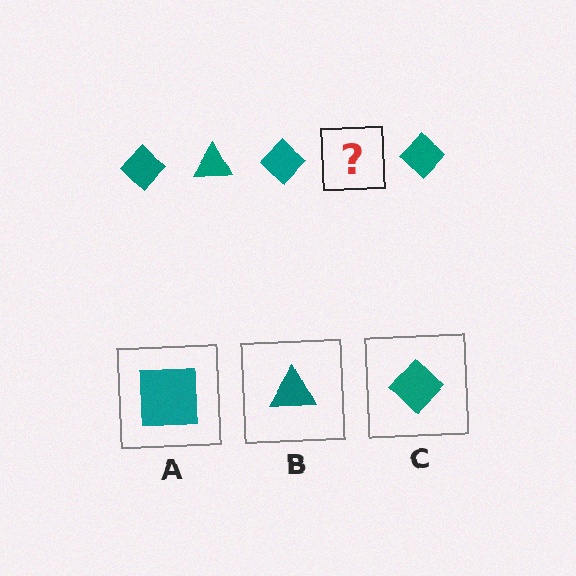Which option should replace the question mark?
Option B.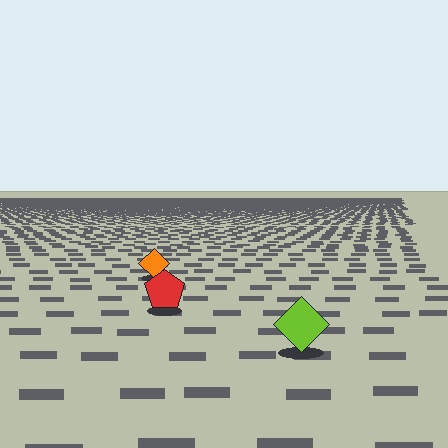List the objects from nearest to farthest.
From nearest to farthest: the lime diamond, the red pentagon, the orange diamond.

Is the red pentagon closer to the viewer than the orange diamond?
Yes. The red pentagon is closer — you can tell from the texture gradient: the ground texture is coarser near it.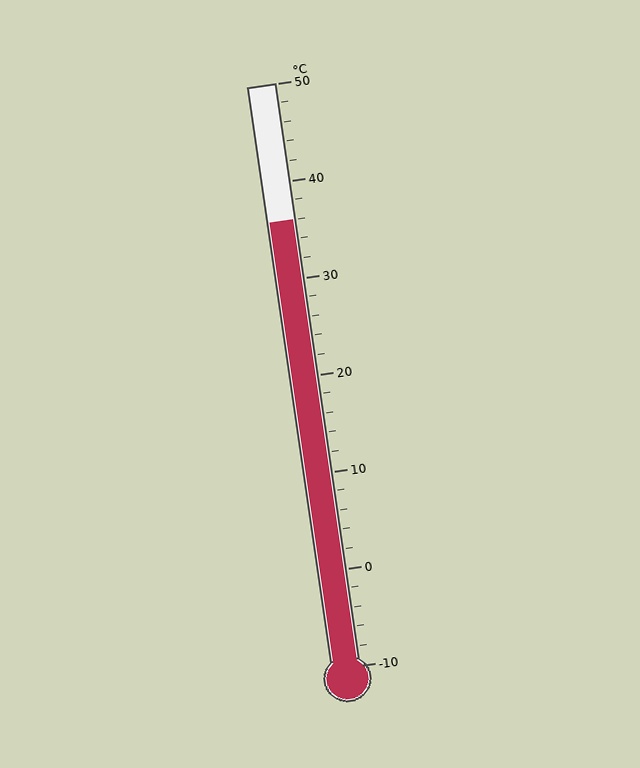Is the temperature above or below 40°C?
The temperature is below 40°C.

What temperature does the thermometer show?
The thermometer shows approximately 36°C.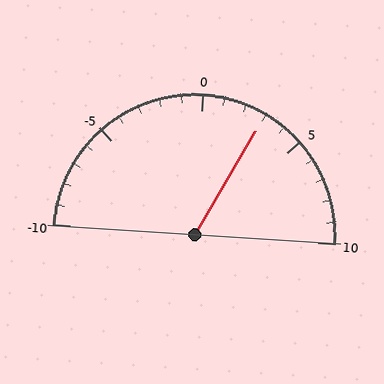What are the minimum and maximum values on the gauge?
The gauge ranges from -10 to 10.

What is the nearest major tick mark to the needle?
The nearest major tick mark is 5.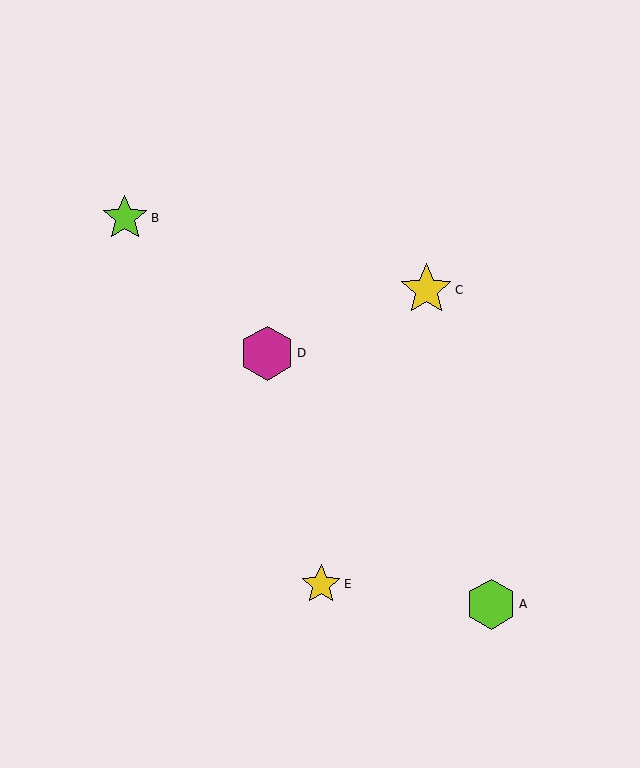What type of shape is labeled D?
Shape D is a magenta hexagon.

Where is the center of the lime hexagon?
The center of the lime hexagon is at (491, 604).